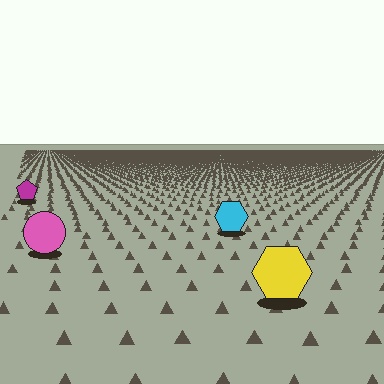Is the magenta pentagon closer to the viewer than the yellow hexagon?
No. The yellow hexagon is closer — you can tell from the texture gradient: the ground texture is coarser near it.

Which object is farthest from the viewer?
The magenta pentagon is farthest from the viewer. It appears smaller and the ground texture around it is denser.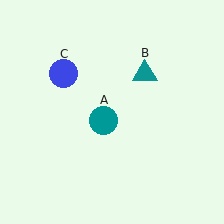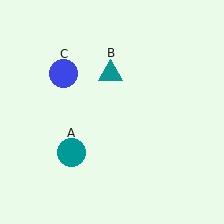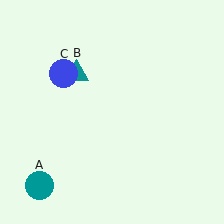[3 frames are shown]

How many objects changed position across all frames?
2 objects changed position: teal circle (object A), teal triangle (object B).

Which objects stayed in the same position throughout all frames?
Blue circle (object C) remained stationary.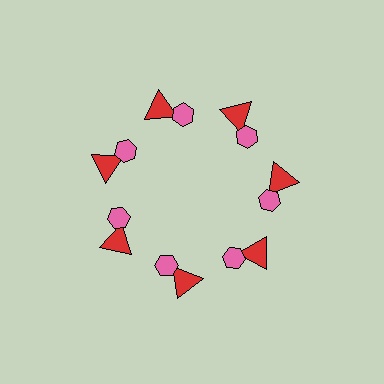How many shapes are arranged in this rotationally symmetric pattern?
There are 14 shapes, arranged in 7 groups of 2.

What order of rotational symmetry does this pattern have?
This pattern has 7-fold rotational symmetry.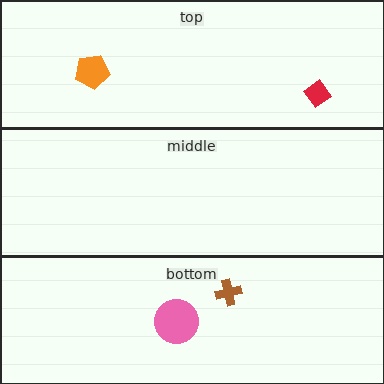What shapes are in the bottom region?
The pink circle, the brown cross.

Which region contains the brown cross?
The bottom region.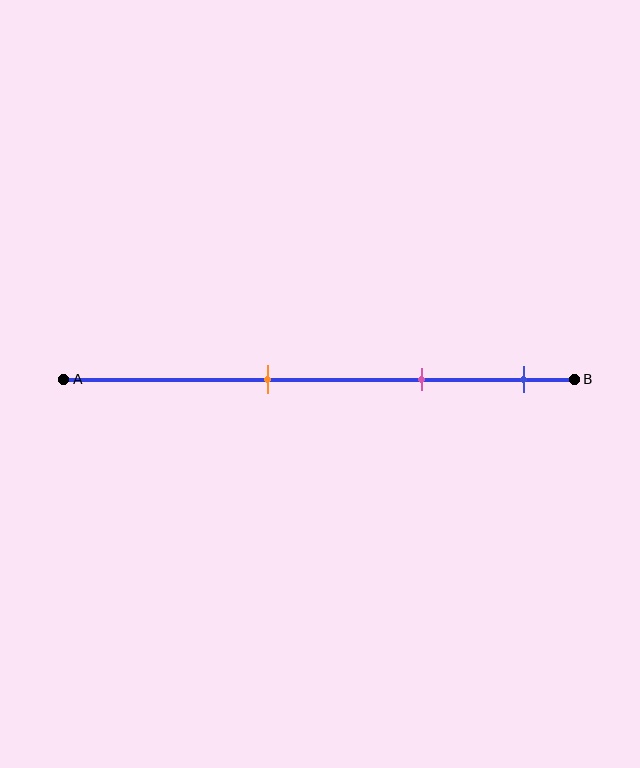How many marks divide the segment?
There are 3 marks dividing the segment.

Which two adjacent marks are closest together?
The pink and blue marks are the closest adjacent pair.